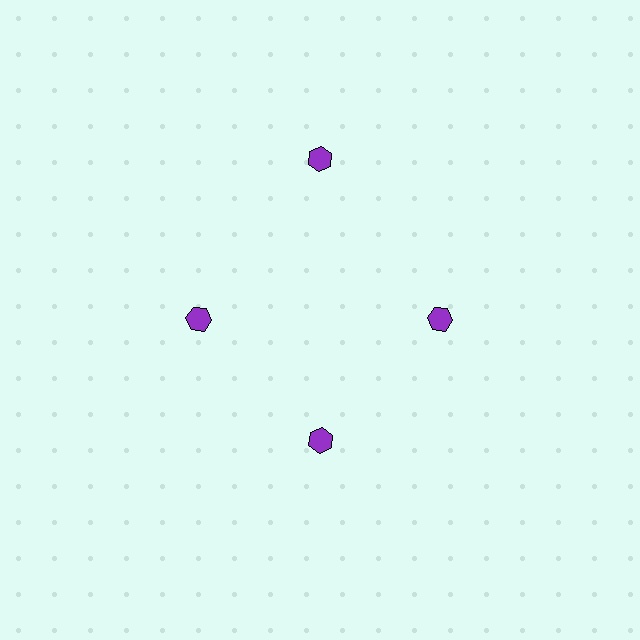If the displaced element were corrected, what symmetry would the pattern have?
It would have 4-fold rotational symmetry — the pattern would map onto itself every 90 degrees.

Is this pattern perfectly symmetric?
No. The 4 purple hexagons are arranged in a ring, but one element near the 12 o'clock position is pushed outward from the center, breaking the 4-fold rotational symmetry.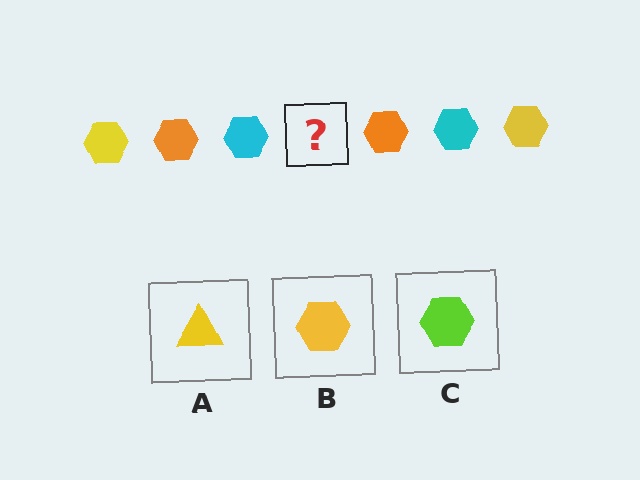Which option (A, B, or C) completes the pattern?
B.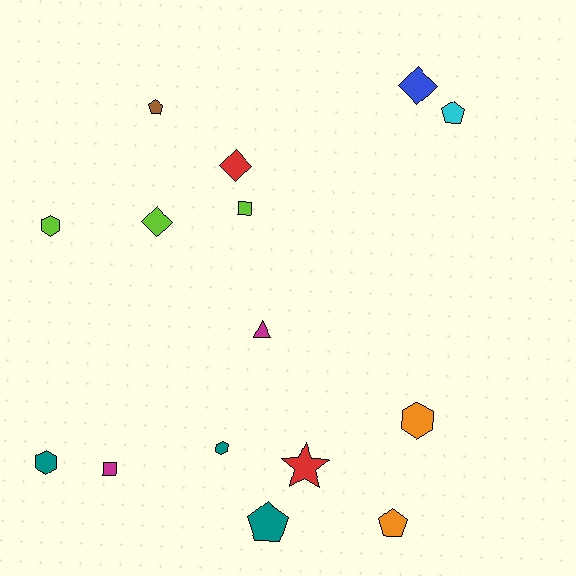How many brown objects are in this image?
There is 1 brown object.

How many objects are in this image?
There are 15 objects.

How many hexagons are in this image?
There are 4 hexagons.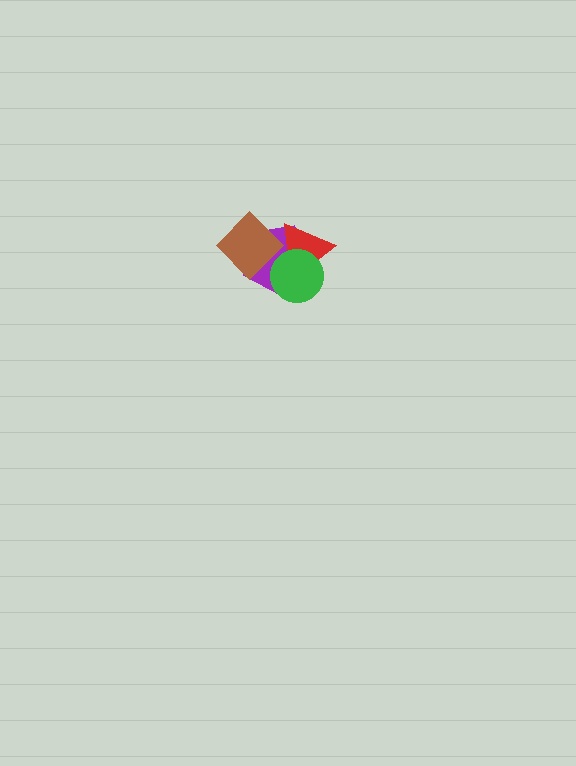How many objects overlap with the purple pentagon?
3 objects overlap with the purple pentagon.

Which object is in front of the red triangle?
The green circle is in front of the red triangle.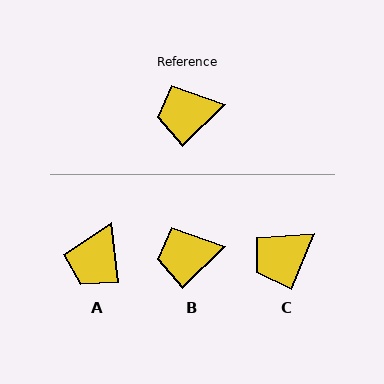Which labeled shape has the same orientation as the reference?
B.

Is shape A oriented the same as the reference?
No, it is off by about 52 degrees.